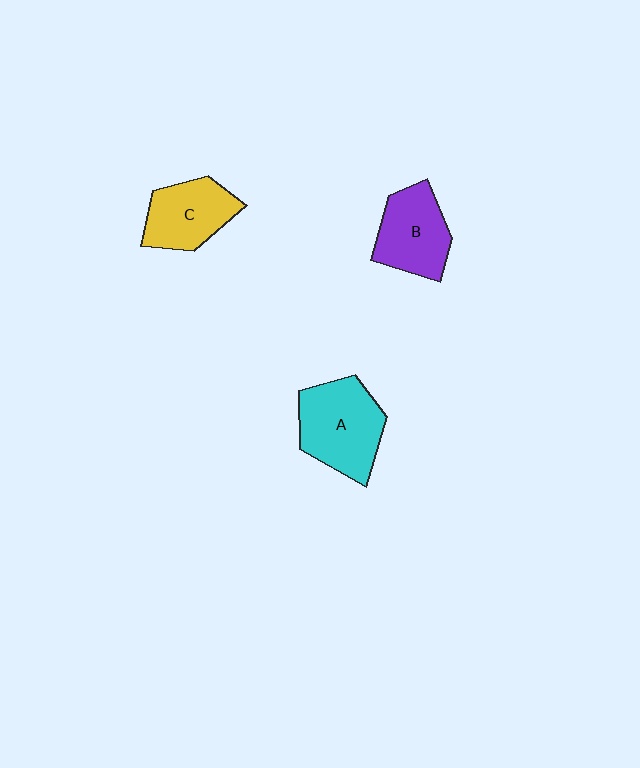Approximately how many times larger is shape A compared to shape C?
Approximately 1.3 times.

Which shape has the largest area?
Shape A (cyan).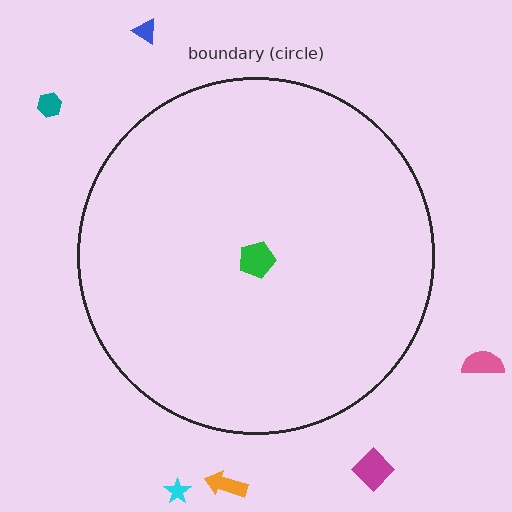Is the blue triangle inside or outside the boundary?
Outside.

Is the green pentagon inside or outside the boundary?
Inside.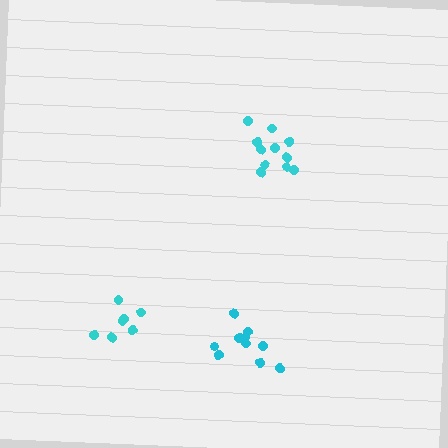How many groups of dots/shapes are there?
There are 3 groups.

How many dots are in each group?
Group 1: 11 dots, Group 2: 7 dots, Group 3: 10 dots (28 total).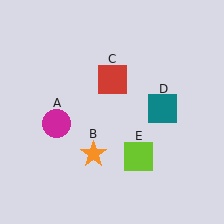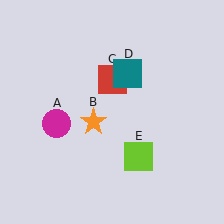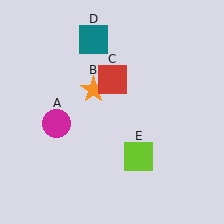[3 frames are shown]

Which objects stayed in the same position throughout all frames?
Magenta circle (object A) and red square (object C) and lime square (object E) remained stationary.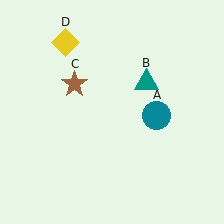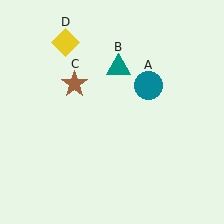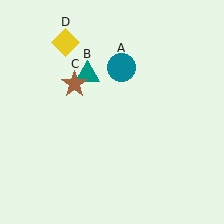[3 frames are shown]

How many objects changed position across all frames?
2 objects changed position: teal circle (object A), teal triangle (object B).